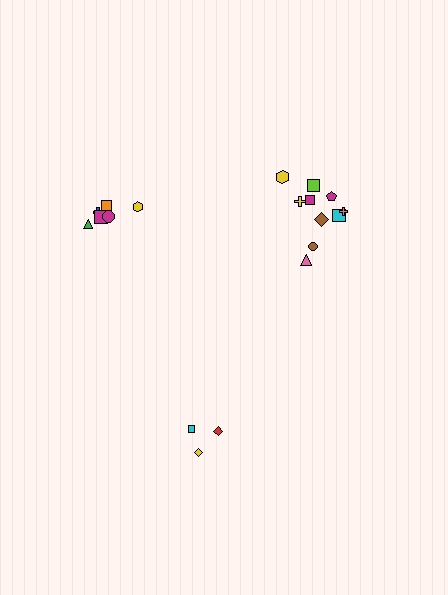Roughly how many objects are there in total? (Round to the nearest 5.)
Roughly 20 objects in total.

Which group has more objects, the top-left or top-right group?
The top-right group.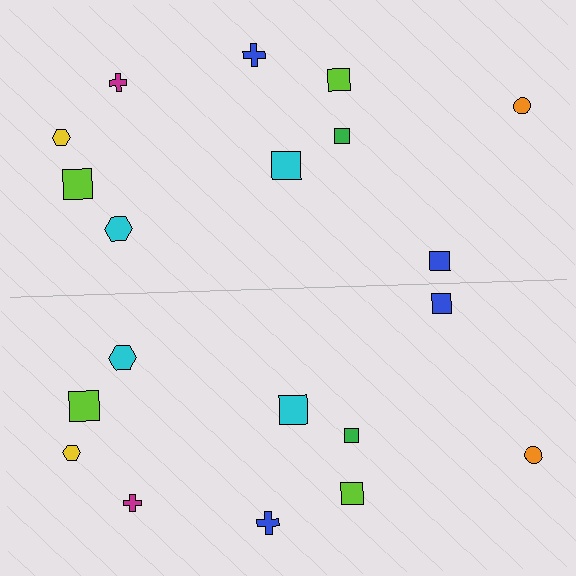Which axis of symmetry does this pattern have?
The pattern has a horizontal axis of symmetry running through the center of the image.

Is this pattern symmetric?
Yes, this pattern has bilateral (reflection) symmetry.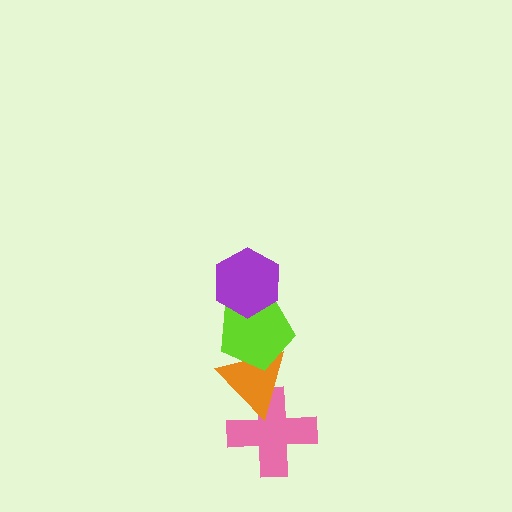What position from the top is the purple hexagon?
The purple hexagon is 1st from the top.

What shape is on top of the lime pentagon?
The purple hexagon is on top of the lime pentagon.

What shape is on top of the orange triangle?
The lime pentagon is on top of the orange triangle.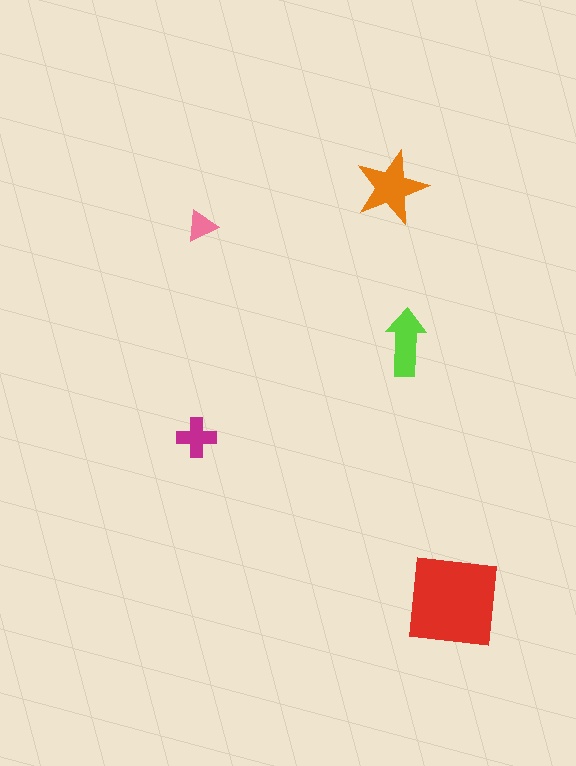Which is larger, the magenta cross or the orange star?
The orange star.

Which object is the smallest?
The pink triangle.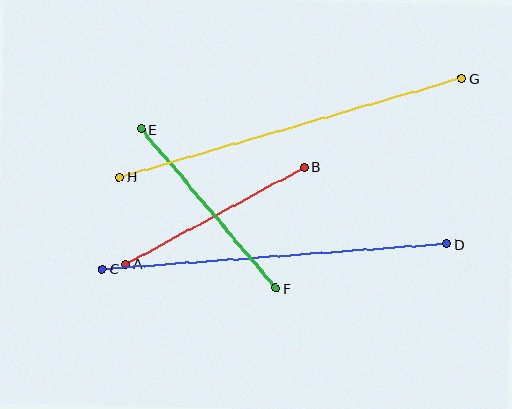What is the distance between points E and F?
The distance is approximately 209 pixels.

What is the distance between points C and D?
The distance is approximately 345 pixels.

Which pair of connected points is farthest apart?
Points G and H are farthest apart.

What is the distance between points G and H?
The distance is approximately 356 pixels.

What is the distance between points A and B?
The distance is approximately 203 pixels.